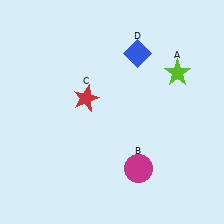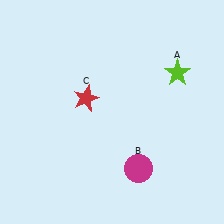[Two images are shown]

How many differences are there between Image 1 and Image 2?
There is 1 difference between the two images.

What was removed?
The blue diamond (D) was removed in Image 2.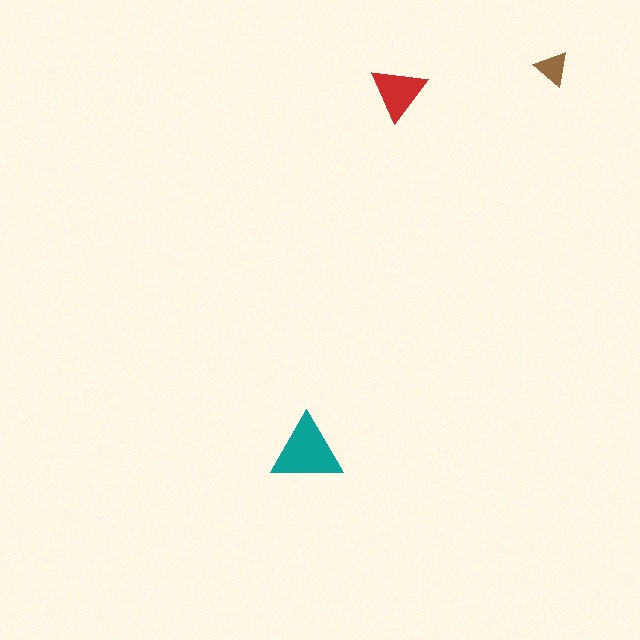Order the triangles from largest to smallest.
the teal one, the red one, the brown one.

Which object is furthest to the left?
The teal triangle is leftmost.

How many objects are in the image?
There are 3 objects in the image.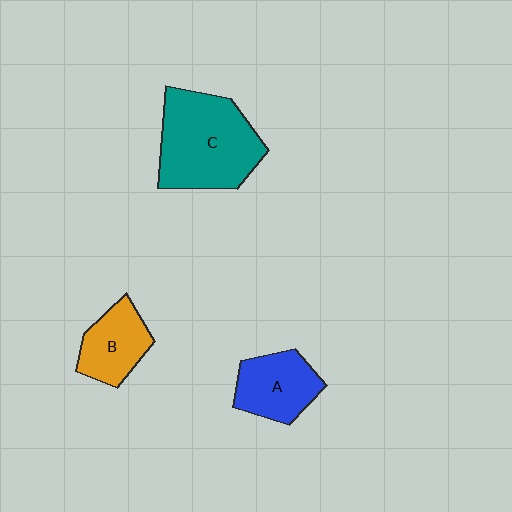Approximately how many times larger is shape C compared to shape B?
Approximately 2.0 times.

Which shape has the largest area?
Shape C (teal).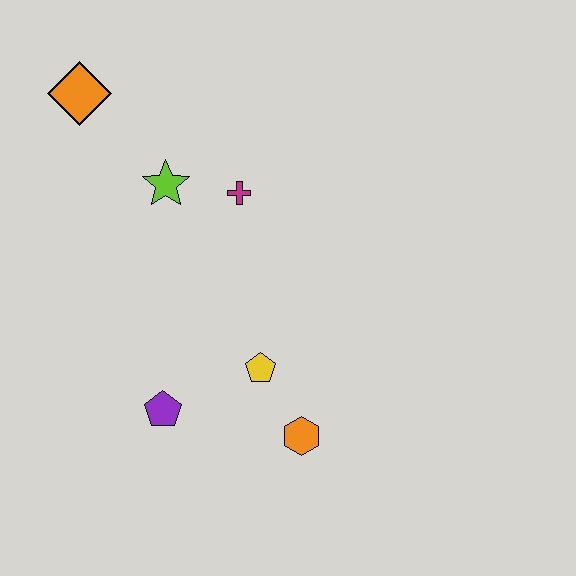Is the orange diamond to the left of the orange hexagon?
Yes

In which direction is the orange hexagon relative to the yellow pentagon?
The orange hexagon is below the yellow pentagon.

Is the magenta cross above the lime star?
No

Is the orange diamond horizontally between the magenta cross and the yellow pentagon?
No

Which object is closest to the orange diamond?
The lime star is closest to the orange diamond.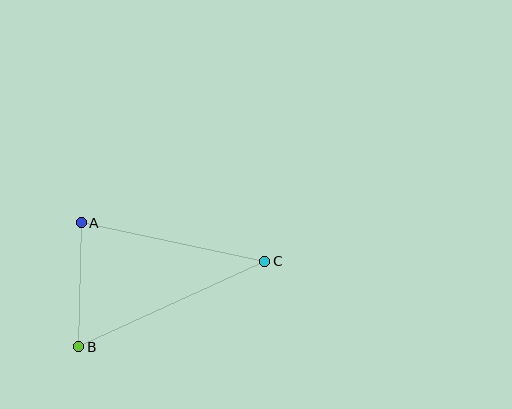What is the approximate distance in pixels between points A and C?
The distance between A and C is approximately 187 pixels.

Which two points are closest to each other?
Points A and B are closest to each other.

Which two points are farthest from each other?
Points B and C are farthest from each other.